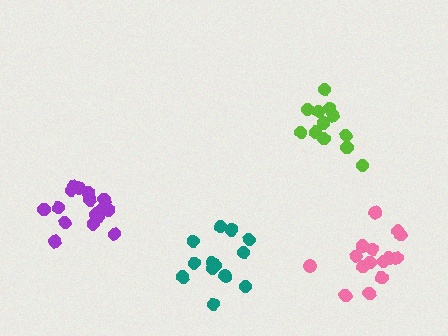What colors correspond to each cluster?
The clusters are colored: teal, lime, pink, purple.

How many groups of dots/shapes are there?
There are 4 groups.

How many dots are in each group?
Group 1: 14 dots, Group 2: 12 dots, Group 3: 15 dots, Group 4: 17 dots (58 total).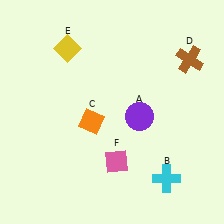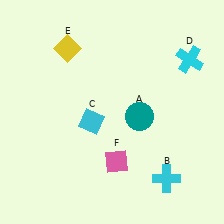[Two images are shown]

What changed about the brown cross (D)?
In Image 1, D is brown. In Image 2, it changed to cyan.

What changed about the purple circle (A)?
In Image 1, A is purple. In Image 2, it changed to teal.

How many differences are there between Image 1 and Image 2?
There are 3 differences between the two images.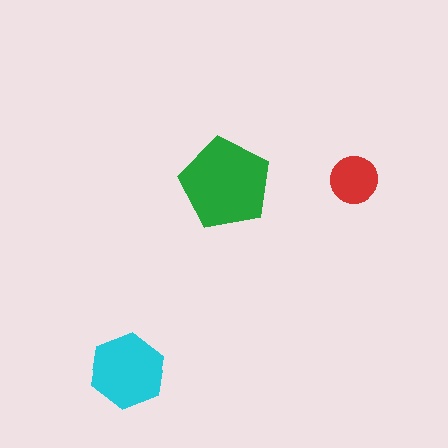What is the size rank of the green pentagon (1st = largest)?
1st.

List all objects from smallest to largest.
The red circle, the cyan hexagon, the green pentagon.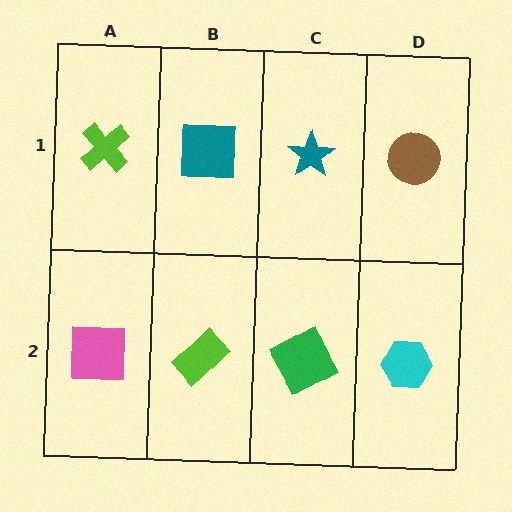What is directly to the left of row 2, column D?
A green square.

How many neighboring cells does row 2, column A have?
2.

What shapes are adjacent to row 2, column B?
A teal square (row 1, column B), a pink square (row 2, column A), a green square (row 2, column C).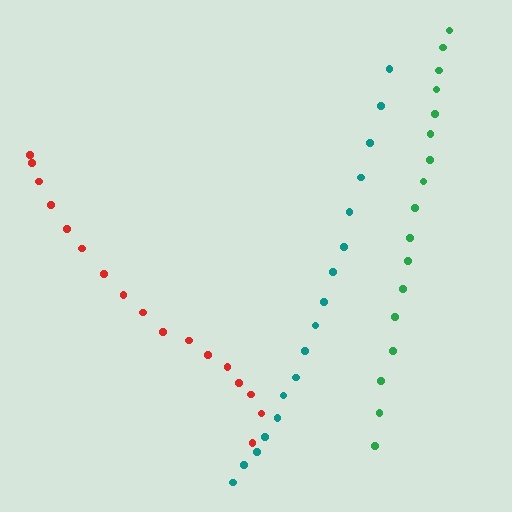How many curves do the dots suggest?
There are 3 distinct paths.